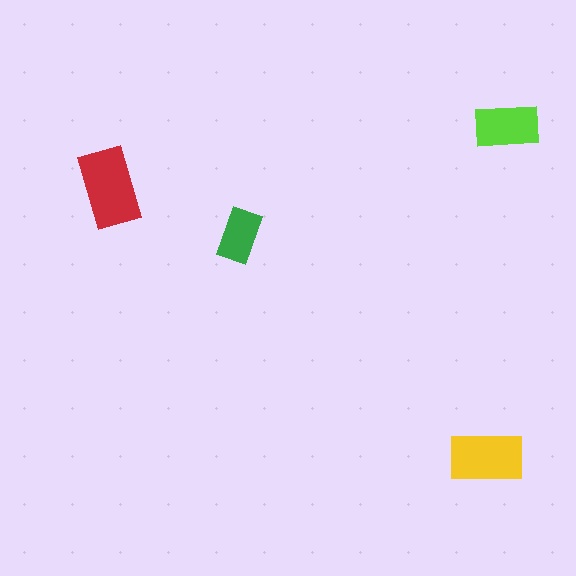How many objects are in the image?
There are 4 objects in the image.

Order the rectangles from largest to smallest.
the red one, the yellow one, the lime one, the green one.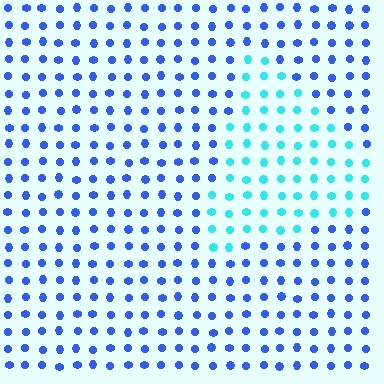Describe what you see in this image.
The image is filled with small blue elements in a uniform arrangement. A triangle-shaped region is visible where the elements are tinted to a slightly different hue, forming a subtle color boundary.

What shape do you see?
I see a triangle.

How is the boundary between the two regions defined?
The boundary is defined purely by a slight shift in hue (about 46 degrees). Spacing, size, and orientation are identical on both sides.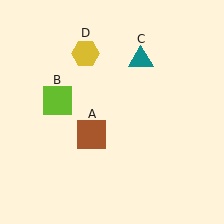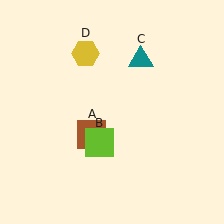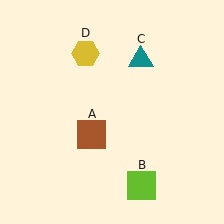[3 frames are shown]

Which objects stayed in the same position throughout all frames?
Brown square (object A) and teal triangle (object C) and yellow hexagon (object D) remained stationary.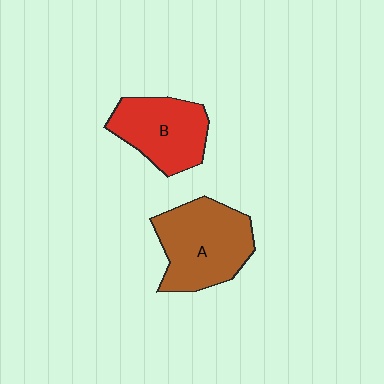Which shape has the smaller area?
Shape B (red).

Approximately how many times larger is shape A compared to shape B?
Approximately 1.2 times.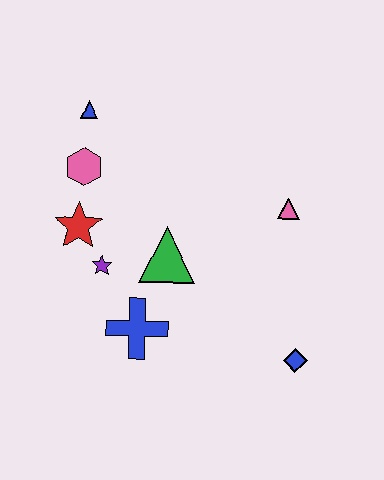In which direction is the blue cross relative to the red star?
The blue cross is below the red star.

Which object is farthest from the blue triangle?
The blue diamond is farthest from the blue triangle.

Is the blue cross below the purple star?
Yes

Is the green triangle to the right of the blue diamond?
No